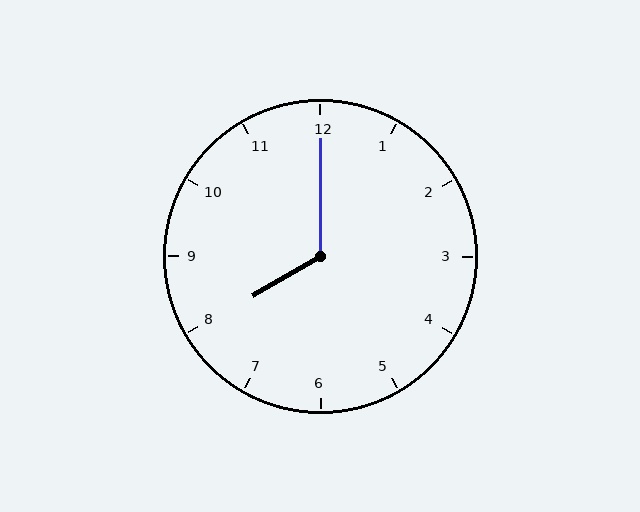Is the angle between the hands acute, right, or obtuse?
It is obtuse.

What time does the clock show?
8:00.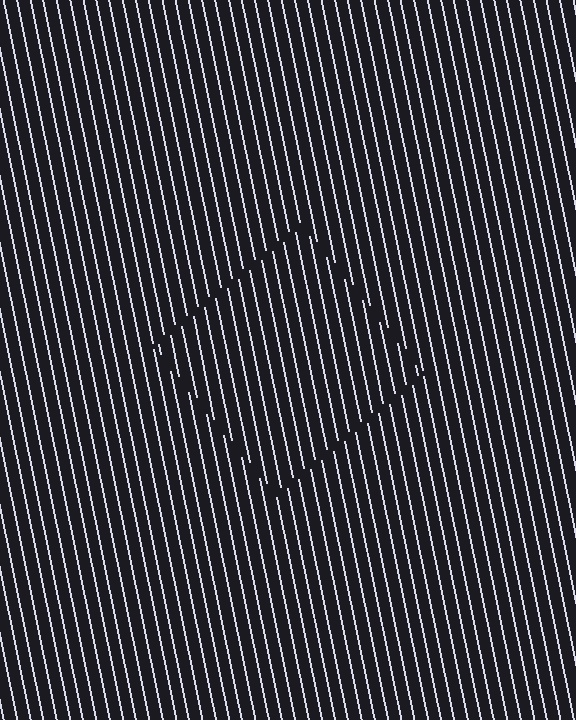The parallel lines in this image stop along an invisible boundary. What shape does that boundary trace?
An illusory square. The interior of the shape contains the same grating, shifted by half a period — the contour is defined by the phase discontinuity where line-ends from the inner and outer gratings abut.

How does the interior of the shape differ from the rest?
The interior of the shape contains the same grating, shifted by half a period — the contour is defined by the phase discontinuity where line-ends from the inner and outer gratings abut.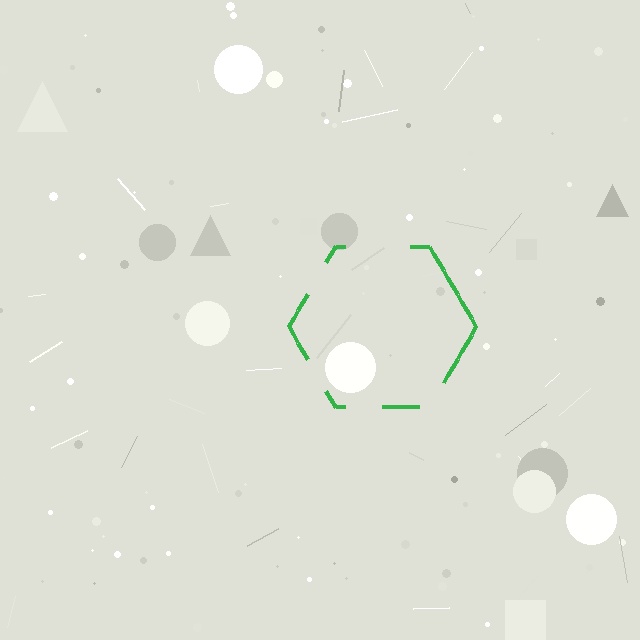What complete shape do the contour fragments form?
The contour fragments form a hexagon.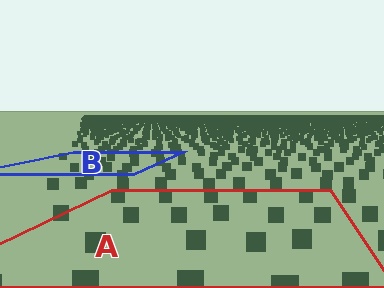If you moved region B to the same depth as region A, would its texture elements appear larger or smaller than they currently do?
They would appear larger. At a closer depth, the same texture elements are projected at a bigger on-screen size.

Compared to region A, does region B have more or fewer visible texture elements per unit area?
Region B has more texture elements per unit area — they are packed more densely because it is farther away.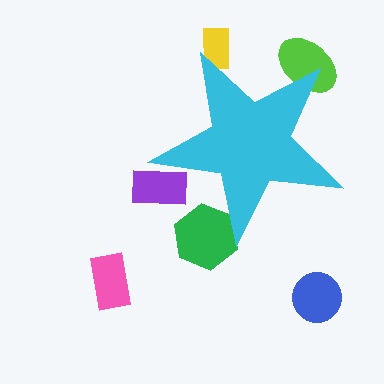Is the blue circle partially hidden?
No, the blue circle is fully visible.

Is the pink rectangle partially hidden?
No, the pink rectangle is fully visible.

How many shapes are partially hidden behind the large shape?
4 shapes are partially hidden.